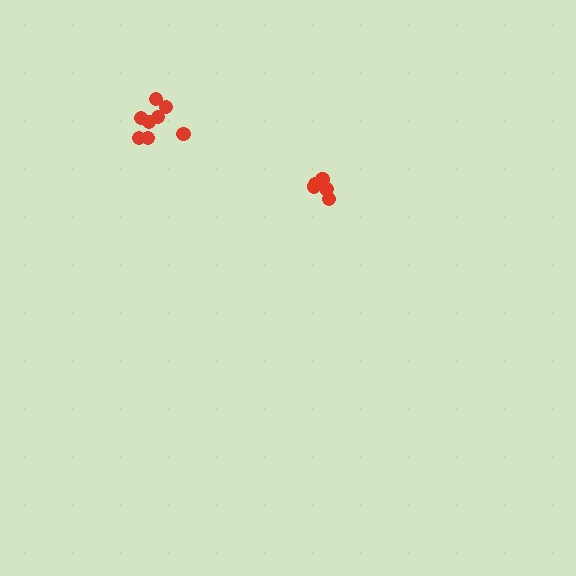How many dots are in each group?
Group 1: 5 dots, Group 2: 8 dots (13 total).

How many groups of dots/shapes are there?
There are 2 groups.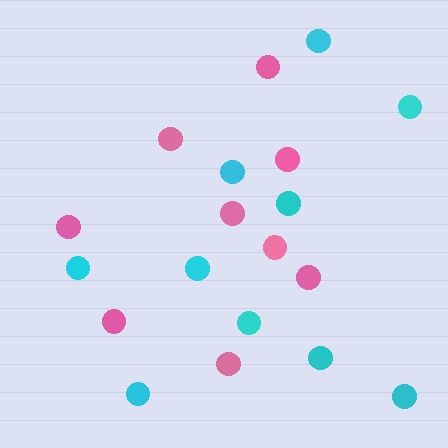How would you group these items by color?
There are 2 groups: one group of pink circles (9) and one group of cyan circles (10).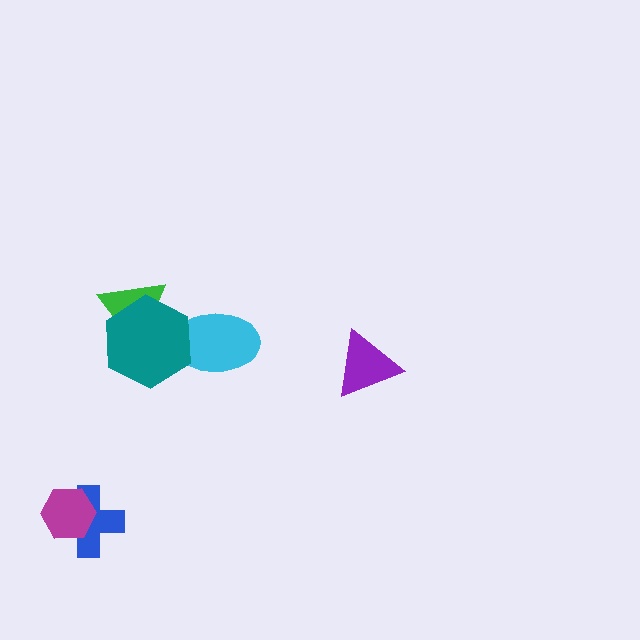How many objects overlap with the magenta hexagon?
1 object overlaps with the magenta hexagon.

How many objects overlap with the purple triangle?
0 objects overlap with the purple triangle.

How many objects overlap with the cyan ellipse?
1 object overlaps with the cyan ellipse.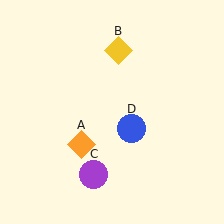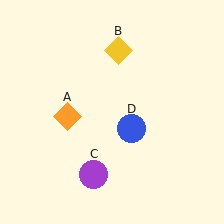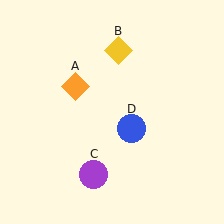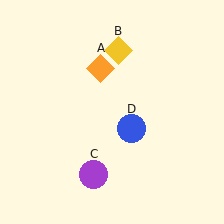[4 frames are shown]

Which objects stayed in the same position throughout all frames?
Yellow diamond (object B) and purple circle (object C) and blue circle (object D) remained stationary.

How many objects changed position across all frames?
1 object changed position: orange diamond (object A).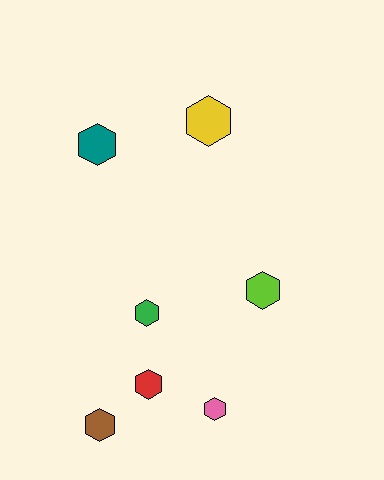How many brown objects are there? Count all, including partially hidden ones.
There is 1 brown object.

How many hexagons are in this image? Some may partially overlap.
There are 7 hexagons.